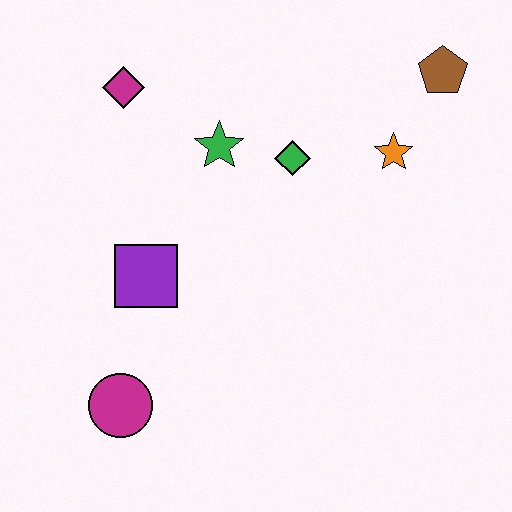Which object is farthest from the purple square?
The brown pentagon is farthest from the purple square.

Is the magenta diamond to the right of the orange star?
No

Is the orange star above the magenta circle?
Yes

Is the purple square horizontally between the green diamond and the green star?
No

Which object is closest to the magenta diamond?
The green star is closest to the magenta diamond.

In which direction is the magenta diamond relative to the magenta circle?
The magenta diamond is above the magenta circle.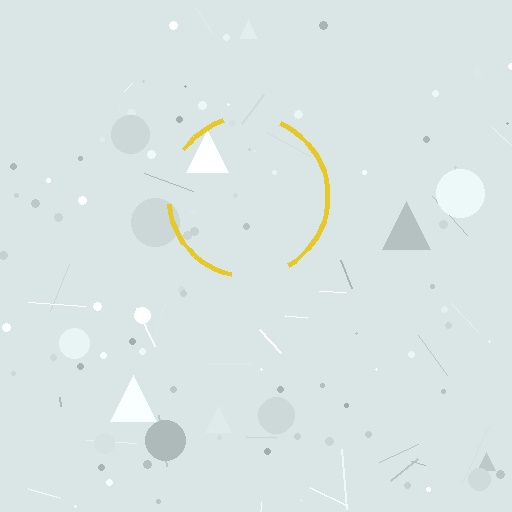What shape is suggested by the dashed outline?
The dashed outline suggests a circle.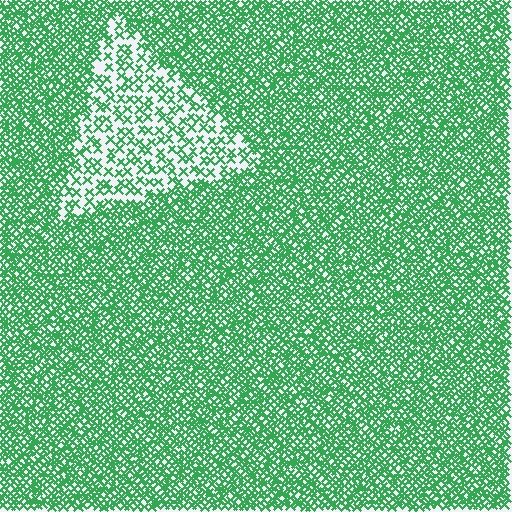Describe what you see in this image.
The image contains small green elements arranged at two different densities. A triangle-shaped region is visible where the elements are less densely packed than the surrounding area.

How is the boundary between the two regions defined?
The boundary is defined by a change in element density (approximately 2.4x ratio). All elements are the same color, size, and shape.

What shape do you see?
I see a triangle.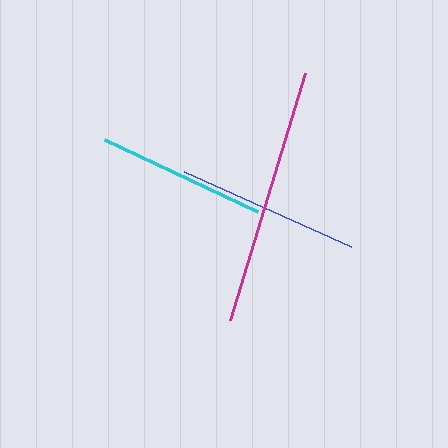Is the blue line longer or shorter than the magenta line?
The magenta line is longer than the blue line.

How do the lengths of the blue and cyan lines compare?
The blue and cyan lines are approximately the same length.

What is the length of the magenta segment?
The magenta segment is approximately 258 pixels long.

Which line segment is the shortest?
The cyan line is the shortest at approximately 169 pixels.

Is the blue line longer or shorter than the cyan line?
The blue line is longer than the cyan line.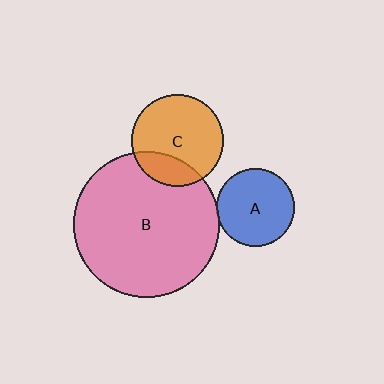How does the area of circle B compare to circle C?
Approximately 2.5 times.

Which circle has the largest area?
Circle B (pink).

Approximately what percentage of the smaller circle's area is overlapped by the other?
Approximately 25%.